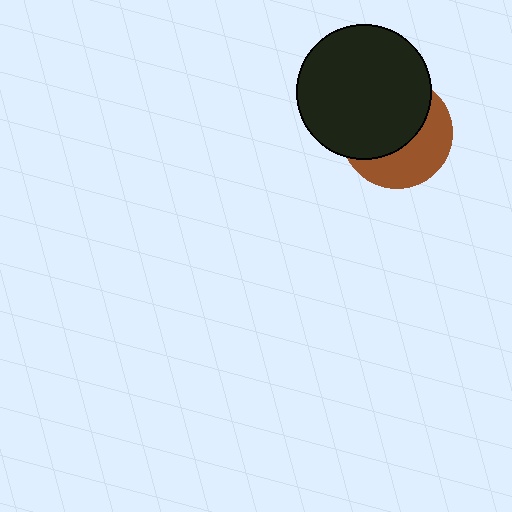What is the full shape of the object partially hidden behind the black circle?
The partially hidden object is a brown circle.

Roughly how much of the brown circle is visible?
A small part of it is visible (roughly 42%).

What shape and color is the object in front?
The object in front is a black circle.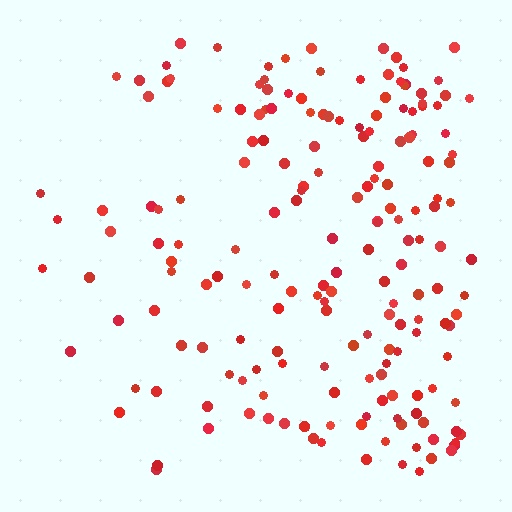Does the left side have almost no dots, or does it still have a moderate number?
Still a moderate number, just noticeably fewer than the right.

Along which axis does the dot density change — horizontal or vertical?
Horizontal.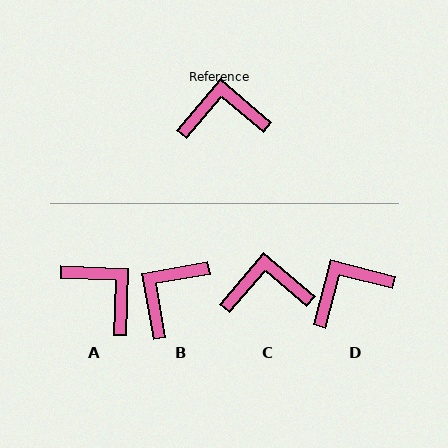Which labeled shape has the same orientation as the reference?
C.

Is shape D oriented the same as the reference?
No, it is off by about 26 degrees.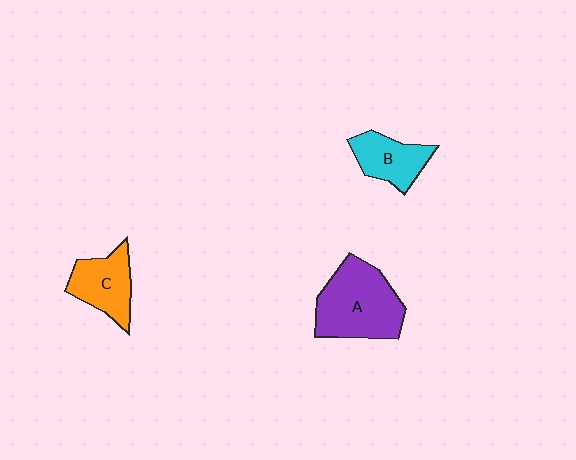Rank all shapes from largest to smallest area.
From largest to smallest: A (purple), C (orange), B (cyan).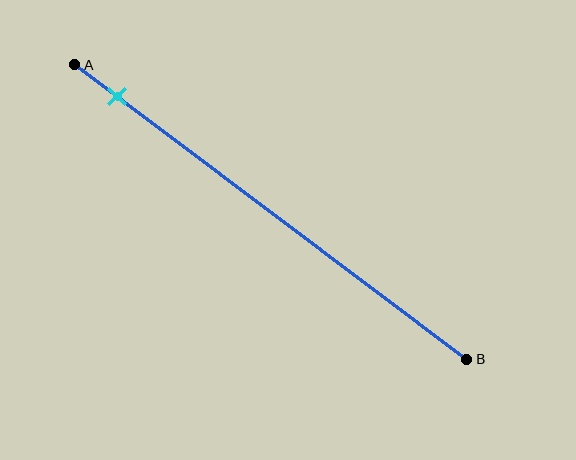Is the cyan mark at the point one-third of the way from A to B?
No, the mark is at about 10% from A, not at the 33% one-third point.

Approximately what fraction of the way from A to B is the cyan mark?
The cyan mark is approximately 10% of the way from A to B.